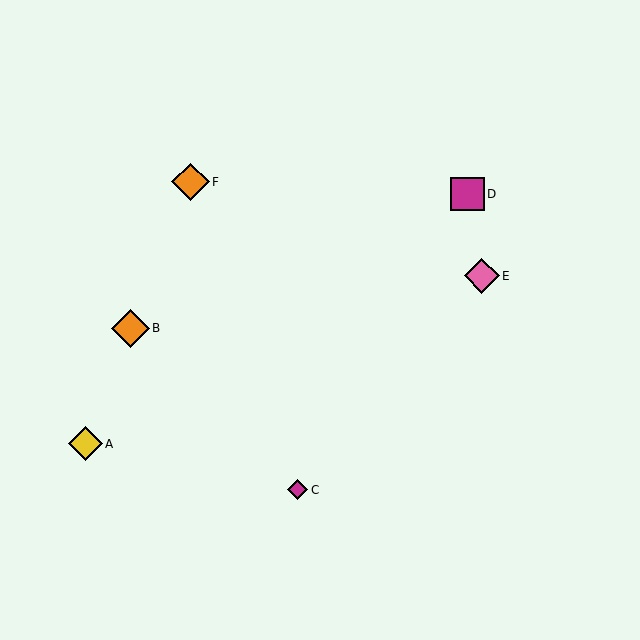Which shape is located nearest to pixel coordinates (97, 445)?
The yellow diamond (labeled A) at (85, 444) is nearest to that location.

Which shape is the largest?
The orange diamond (labeled B) is the largest.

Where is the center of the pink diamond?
The center of the pink diamond is at (482, 276).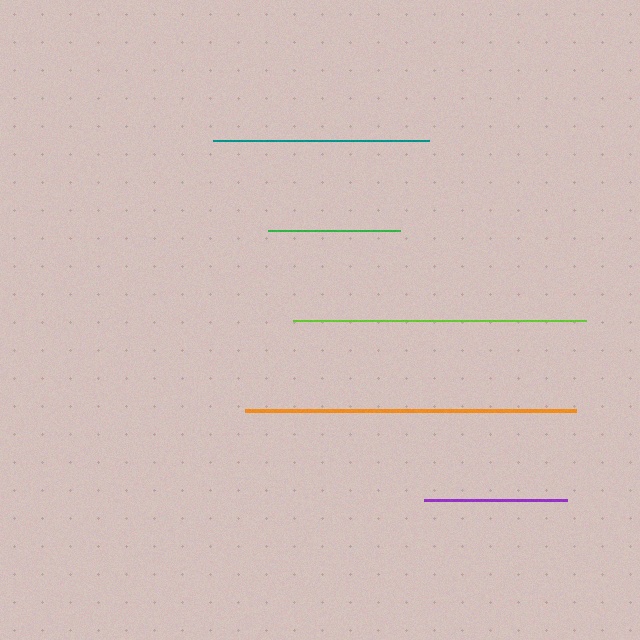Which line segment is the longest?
The orange line is the longest at approximately 331 pixels.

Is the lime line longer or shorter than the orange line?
The orange line is longer than the lime line.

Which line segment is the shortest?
The green line is the shortest at approximately 132 pixels.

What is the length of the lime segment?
The lime segment is approximately 293 pixels long.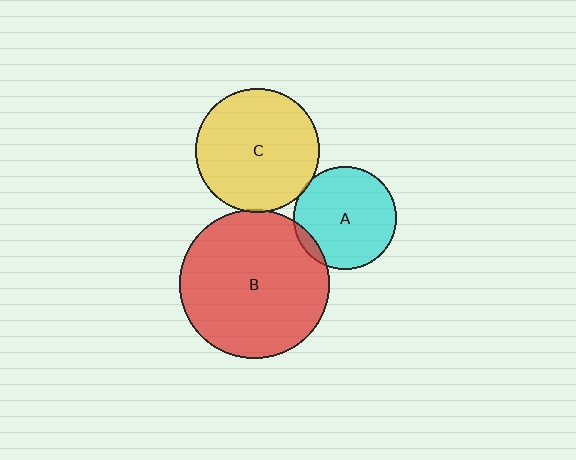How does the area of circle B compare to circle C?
Approximately 1.5 times.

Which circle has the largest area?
Circle B (red).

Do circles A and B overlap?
Yes.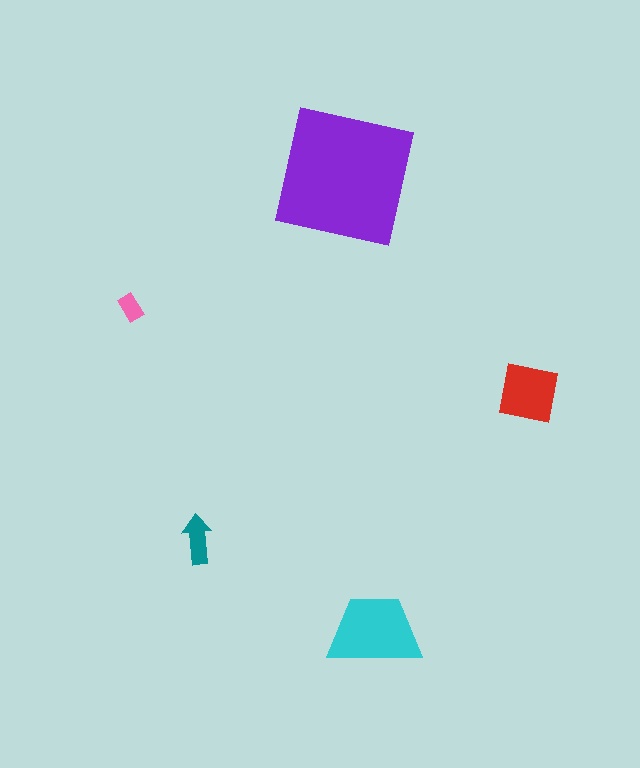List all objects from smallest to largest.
The pink rectangle, the teal arrow, the red square, the cyan trapezoid, the purple square.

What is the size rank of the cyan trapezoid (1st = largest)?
2nd.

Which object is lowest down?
The cyan trapezoid is bottommost.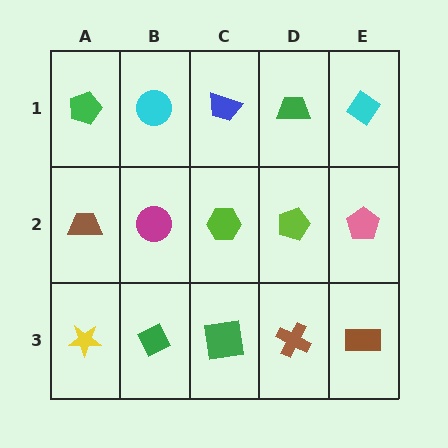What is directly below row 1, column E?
A pink pentagon.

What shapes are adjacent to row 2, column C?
A blue trapezoid (row 1, column C), a green square (row 3, column C), a magenta circle (row 2, column B), a lime pentagon (row 2, column D).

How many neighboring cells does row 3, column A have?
2.